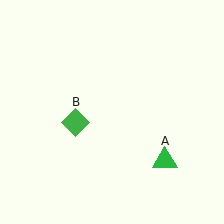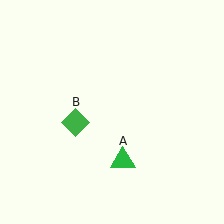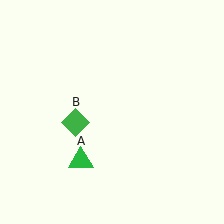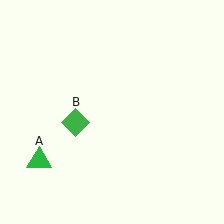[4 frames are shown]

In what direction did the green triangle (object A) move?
The green triangle (object A) moved left.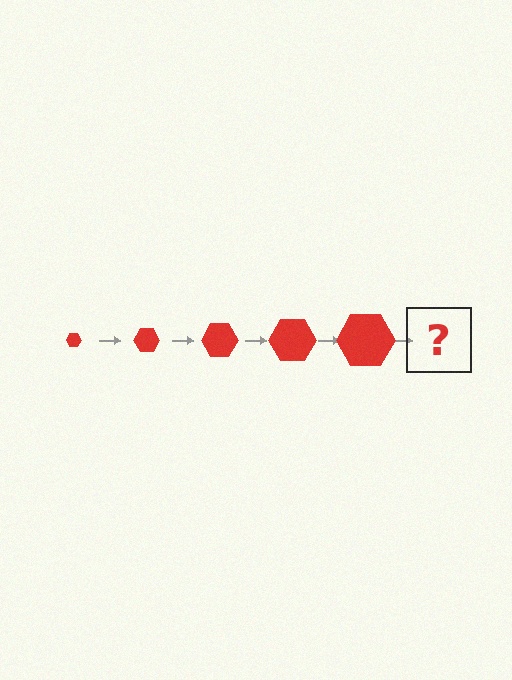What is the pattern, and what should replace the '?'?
The pattern is that the hexagon gets progressively larger each step. The '?' should be a red hexagon, larger than the previous one.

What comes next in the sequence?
The next element should be a red hexagon, larger than the previous one.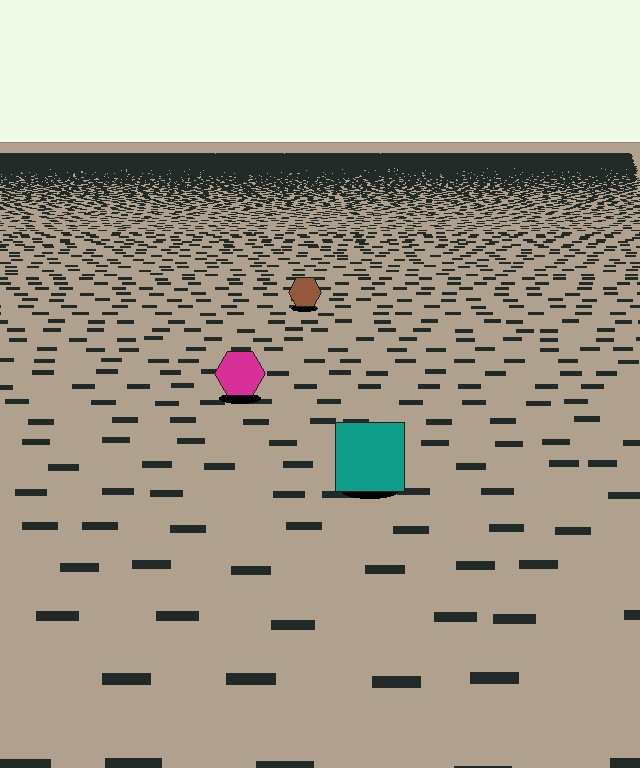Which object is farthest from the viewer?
The brown hexagon is farthest from the viewer. It appears smaller and the ground texture around it is denser.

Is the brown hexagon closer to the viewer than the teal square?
No. The teal square is closer — you can tell from the texture gradient: the ground texture is coarser near it.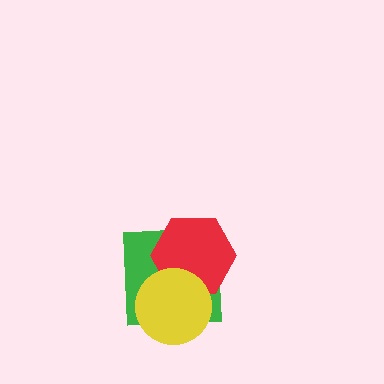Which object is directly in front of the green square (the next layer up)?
The red hexagon is directly in front of the green square.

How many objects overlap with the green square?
2 objects overlap with the green square.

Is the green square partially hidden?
Yes, it is partially covered by another shape.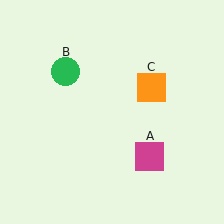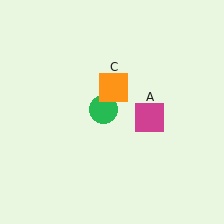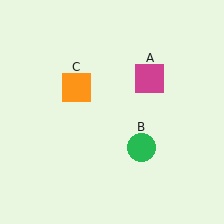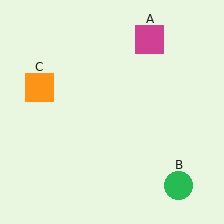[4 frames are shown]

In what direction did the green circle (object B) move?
The green circle (object B) moved down and to the right.